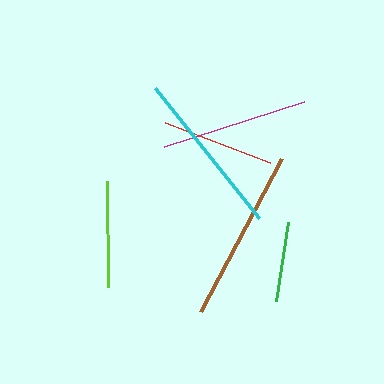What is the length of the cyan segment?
The cyan segment is approximately 166 pixels long.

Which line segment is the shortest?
The green line is the shortest at approximately 80 pixels.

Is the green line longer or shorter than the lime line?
The lime line is longer than the green line.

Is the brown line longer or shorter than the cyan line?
The brown line is longer than the cyan line.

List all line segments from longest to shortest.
From longest to shortest: brown, cyan, magenta, red, lime, green.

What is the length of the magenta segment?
The magenta segment is approximately 147 pixels long.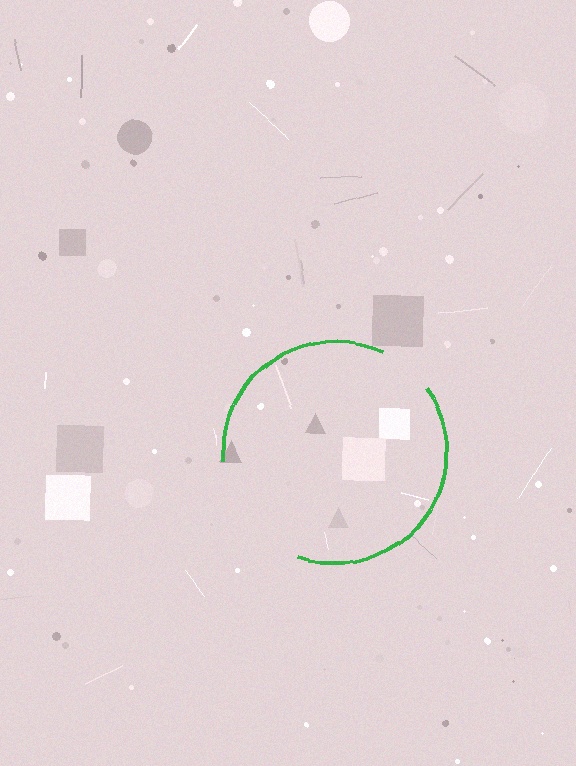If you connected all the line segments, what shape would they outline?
They would outline a circle.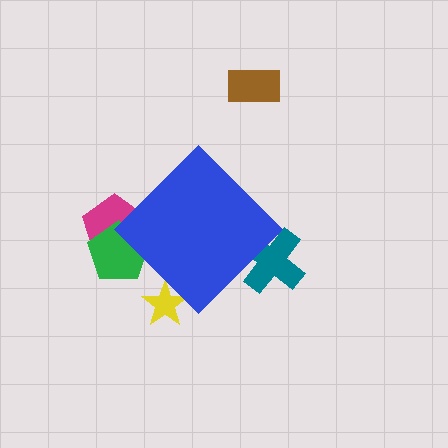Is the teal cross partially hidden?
Yes, the teal cross is partially hidden behind the blue diamond.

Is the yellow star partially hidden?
Yes, the yellow star is partially hidden behind the blue diamond.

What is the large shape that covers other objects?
A blue diamond.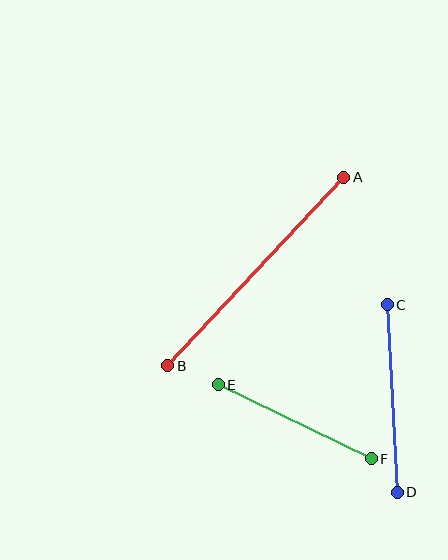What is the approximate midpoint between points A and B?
The midpoint is at approximately (256, 271) pixels.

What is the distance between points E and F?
The distance is approximately 170 pixels.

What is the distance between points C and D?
The distance is approximately 188 pixels.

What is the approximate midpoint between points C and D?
The midpoint is at approximately (392, 398) pixels.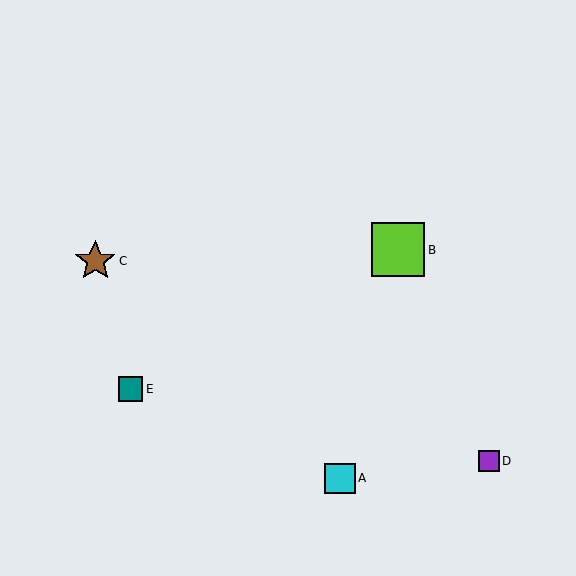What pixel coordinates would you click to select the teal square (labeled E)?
Click at (130, 389) to select the teal square E.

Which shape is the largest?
The lime square (labeled B) is the largest.